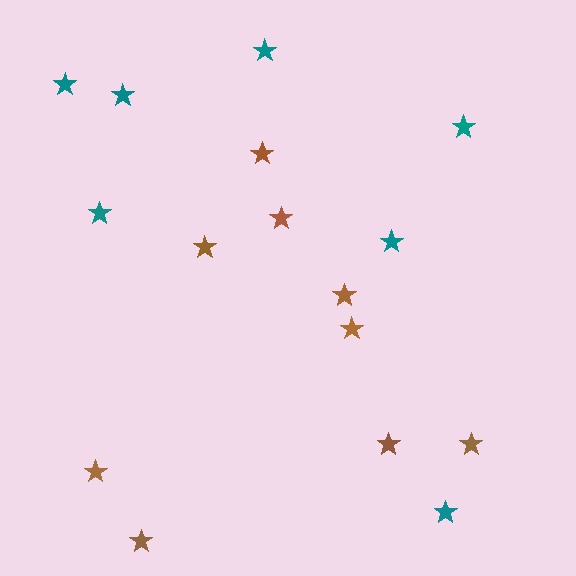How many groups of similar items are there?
There are 2 groups: one group of teal stars (7) and one group of brown stars (9).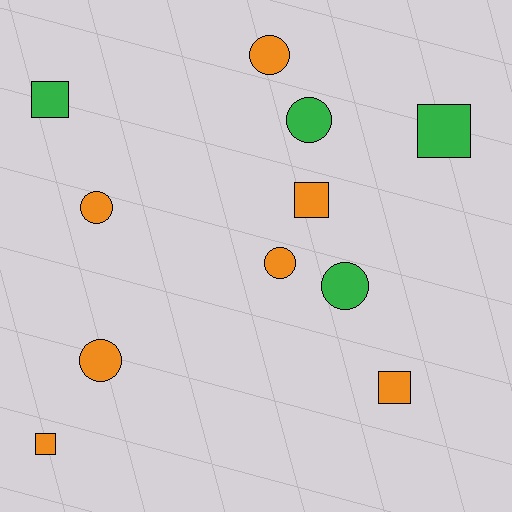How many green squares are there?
There are 2 green squares.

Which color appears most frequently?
Orange, with 7 objects.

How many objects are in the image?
There are 11 objects.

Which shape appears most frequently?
Circle, with 6 objects.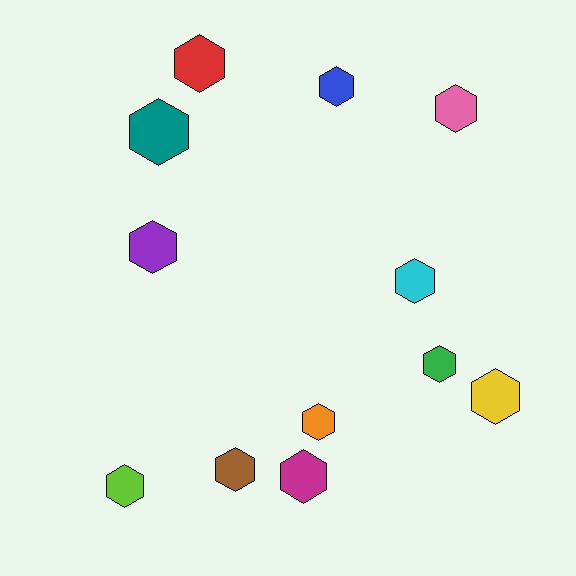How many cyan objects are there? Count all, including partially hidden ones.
There is 1 cyan object.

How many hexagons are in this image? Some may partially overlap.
There are 12 hexagons.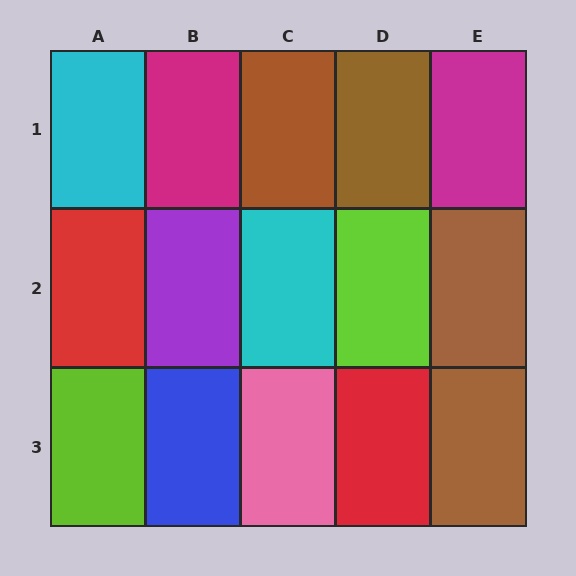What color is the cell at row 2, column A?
Red.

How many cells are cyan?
2 cells are cyan.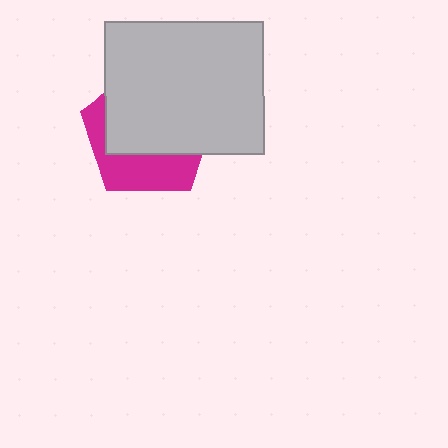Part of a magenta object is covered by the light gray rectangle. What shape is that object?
It is a pentagon.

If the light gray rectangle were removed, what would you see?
You would see the complete magenta pentagon.